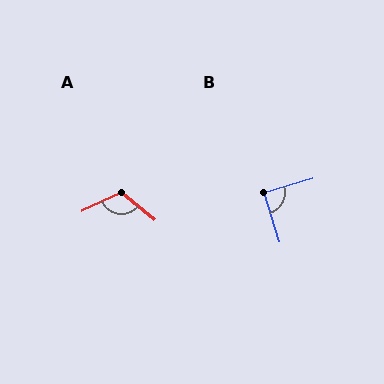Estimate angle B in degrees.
Approximately 89 degrees.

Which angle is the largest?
A, at approximately 115 degrees.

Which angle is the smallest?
B, at approximately 89 degrees.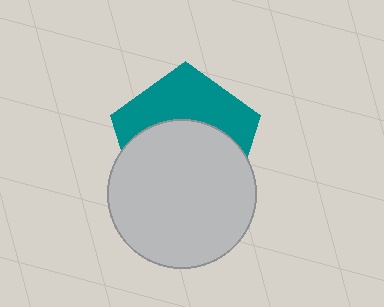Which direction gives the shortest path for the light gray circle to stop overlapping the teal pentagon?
Moving down gives the shortest separation.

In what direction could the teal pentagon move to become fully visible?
The teal pentagon could move up. That would shift it out from behind the light gray circle entirely.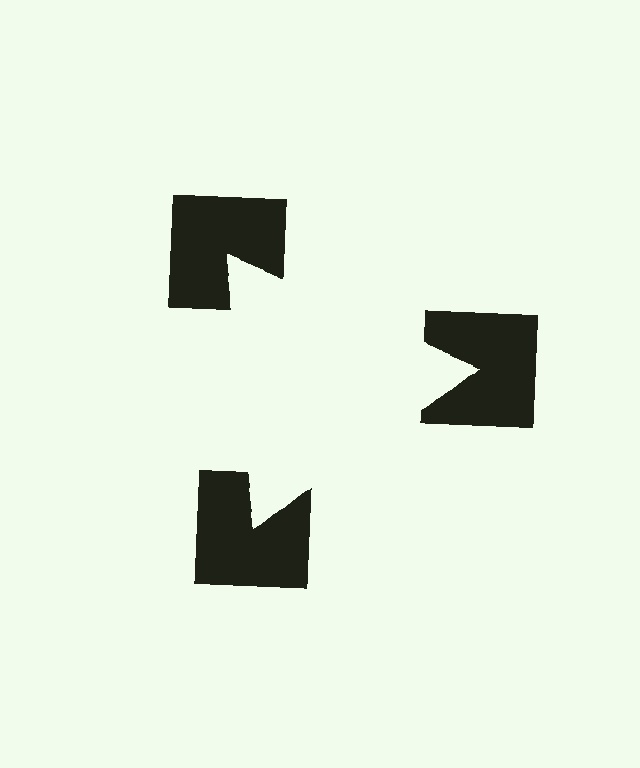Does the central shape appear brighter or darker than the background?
It typically appears slightly brighter than the background, even though no actual brightness change is drawn.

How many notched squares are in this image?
There are 3 — one at each vertex of the illusory triangle.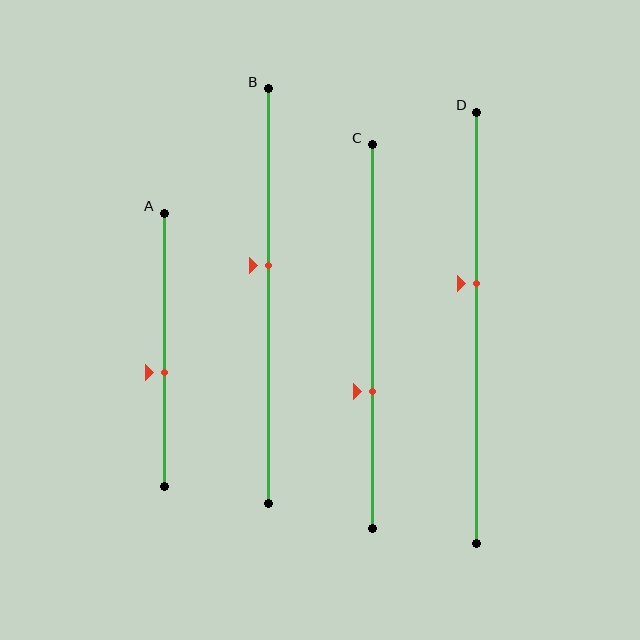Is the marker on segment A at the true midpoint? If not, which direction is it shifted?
No, the marker on segment A is shifted downward by about 8% of the segment length.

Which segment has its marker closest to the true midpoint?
Segment B has its marker closest to the true midpoint.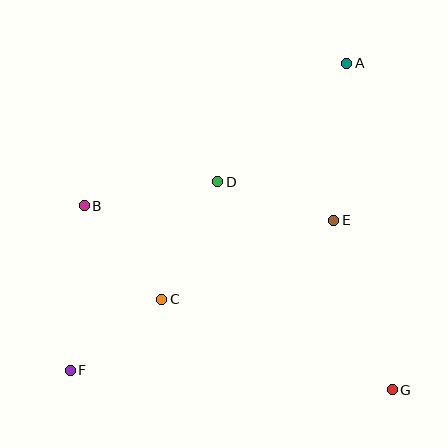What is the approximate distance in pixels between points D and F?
The distance between D and F is approximately 240 pixels.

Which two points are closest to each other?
Points C and F are closest to each other.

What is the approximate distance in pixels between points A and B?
The distance between A and B is approximately 299 pixels.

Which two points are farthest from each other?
Points A and F are farthest from each other.